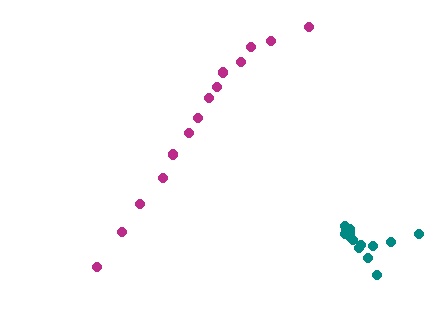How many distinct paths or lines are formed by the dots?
There are 2 distinct paths.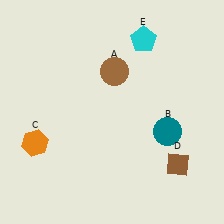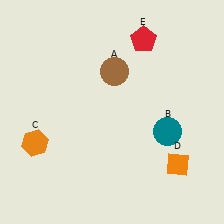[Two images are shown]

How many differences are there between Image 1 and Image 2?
There are 2 differences between the two images.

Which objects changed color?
D changed from brown to orange. E changed from cyan to red.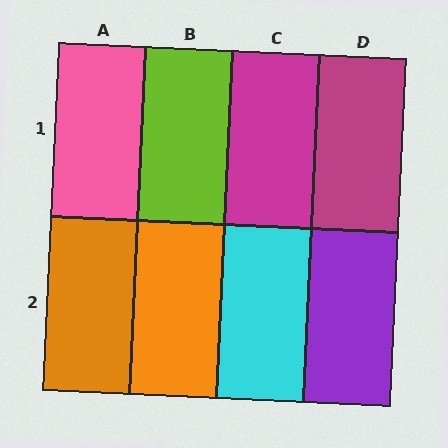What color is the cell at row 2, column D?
Purple.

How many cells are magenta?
2 cells are magenta.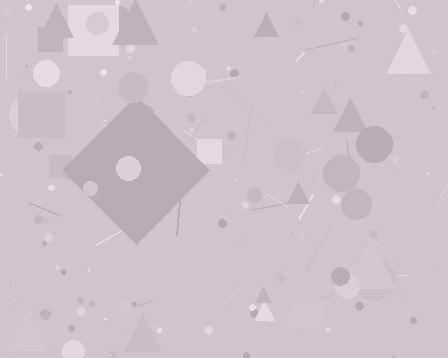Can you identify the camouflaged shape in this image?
The camouflaged shape is a diamond.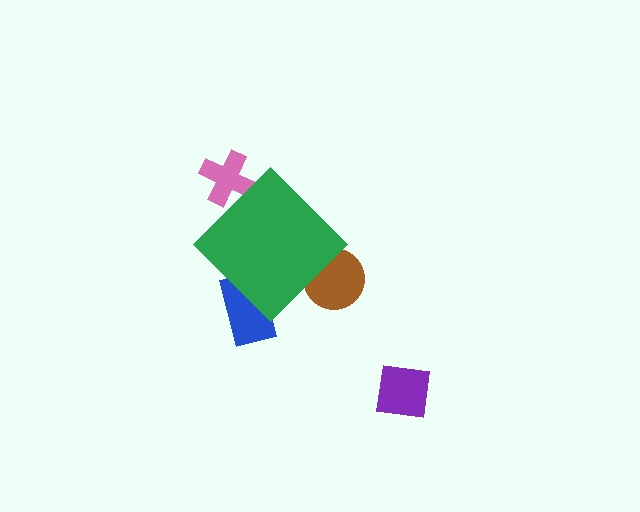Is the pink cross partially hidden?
Yes, the pink cross is partially hidden behind the green diamond.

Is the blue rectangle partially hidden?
Yes, the blue rectangle is partially hidden behind the green diamond.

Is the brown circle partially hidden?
Yes, the brown circle is partially hidden behind the green diamond.